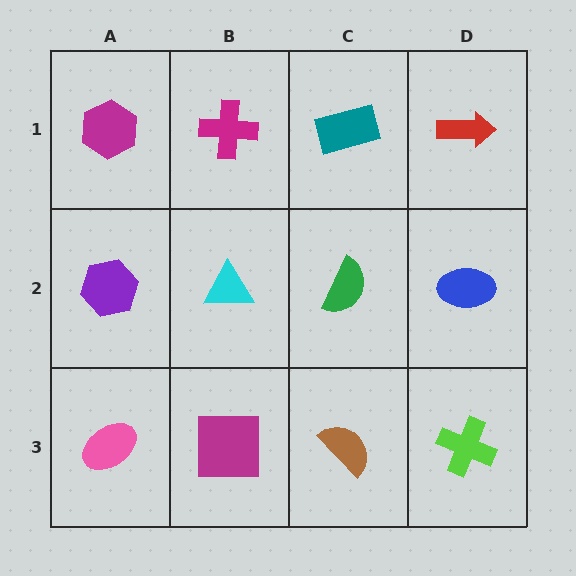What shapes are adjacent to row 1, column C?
A green semicircle (row 2, column C), a magenta cross (row 1, column B), a red arrow (row 1, column D).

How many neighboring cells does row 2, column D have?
3.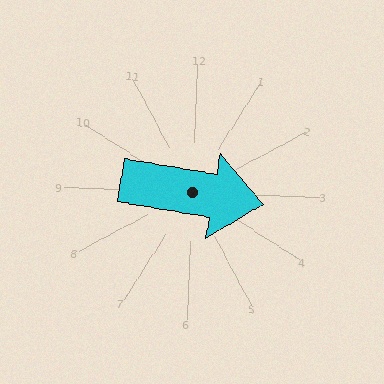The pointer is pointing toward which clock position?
Roughly 3 o'clock.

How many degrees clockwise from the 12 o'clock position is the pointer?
Approximately 97 degrees.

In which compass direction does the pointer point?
East.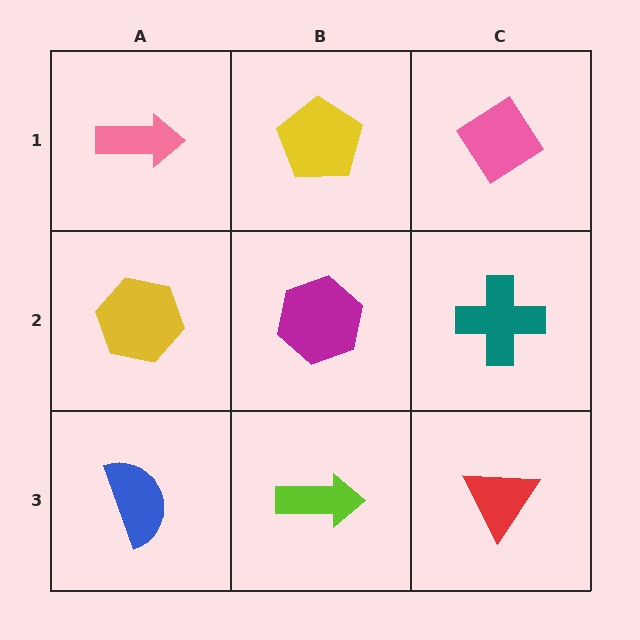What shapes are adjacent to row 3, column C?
A teal cross (row 2, column C), a lime arrow (row 3, column B).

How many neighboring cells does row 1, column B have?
3.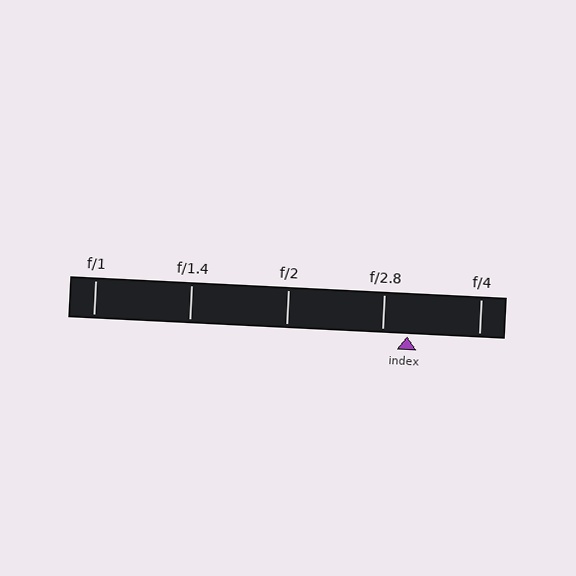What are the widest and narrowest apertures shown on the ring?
The widest aperture shown is f/1 and the narrowest is f/4.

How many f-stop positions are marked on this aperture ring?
There are 5 f-stop positions marked.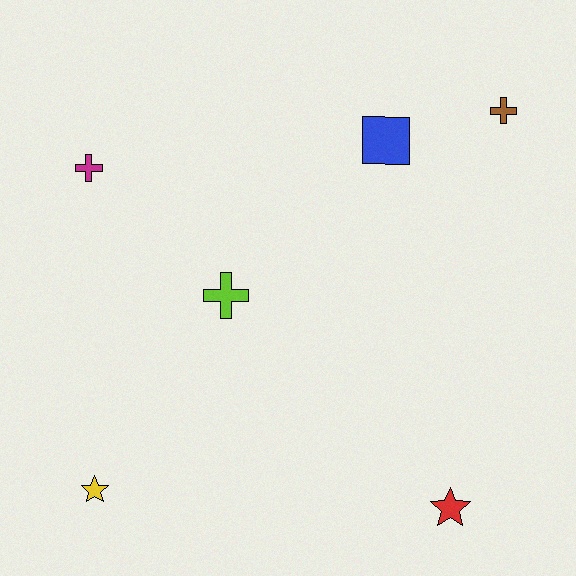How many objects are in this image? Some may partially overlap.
There are 6 objects.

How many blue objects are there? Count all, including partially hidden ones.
There is 1 blue object.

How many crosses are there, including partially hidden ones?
There are 3 crosses.